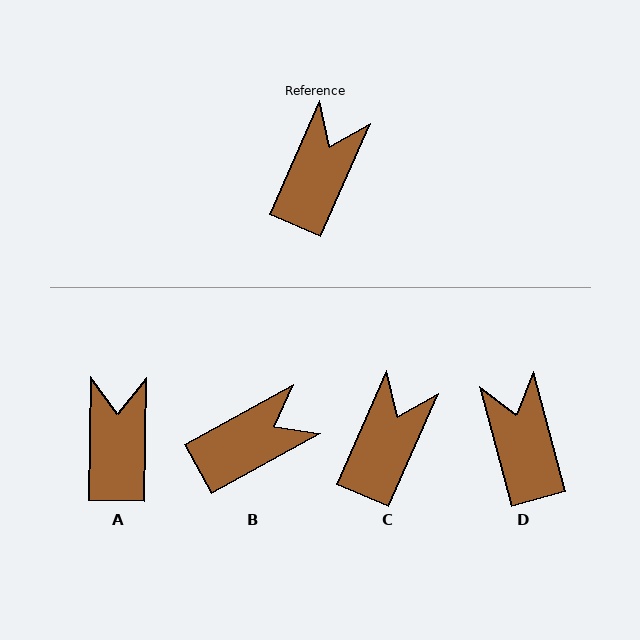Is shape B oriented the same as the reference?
No, it is off by about 37 degrees.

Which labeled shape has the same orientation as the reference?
C.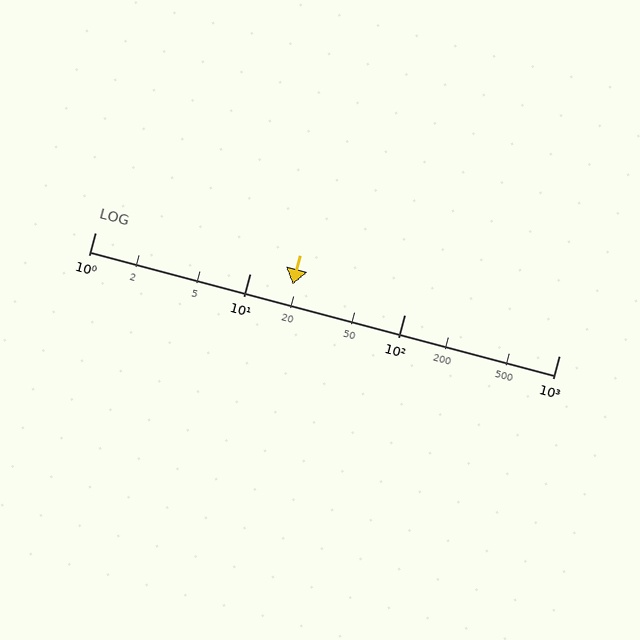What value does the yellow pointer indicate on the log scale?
The pointer indicates approximately 19.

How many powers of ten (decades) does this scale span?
The scale spans 3 decades, from 1 to 1000.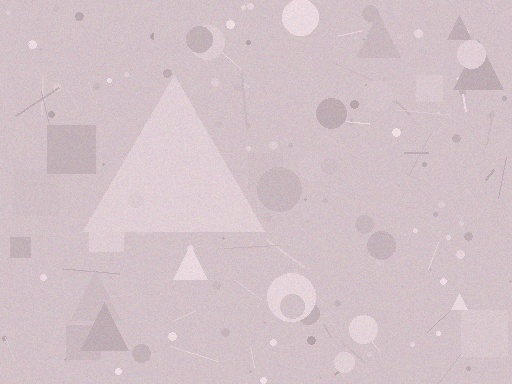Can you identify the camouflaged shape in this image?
The camouflaged shape is a triangle.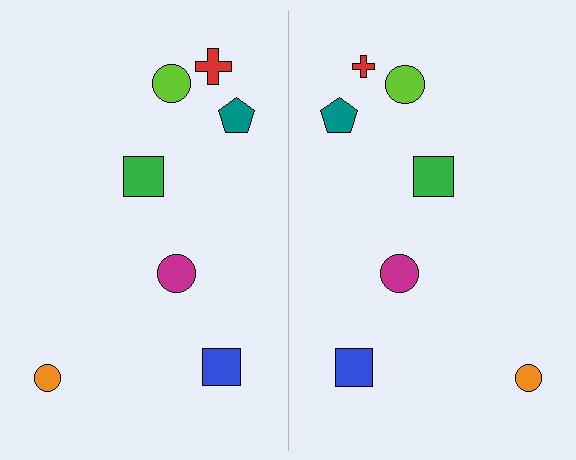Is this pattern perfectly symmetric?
No, the pattern is not perfectly symmetric. The red cross on the right side has a different size than its mirror counterpart.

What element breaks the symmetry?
The red cross on the right side has a different size than its mirror counterpart.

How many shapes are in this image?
There are 14 shapes in this image.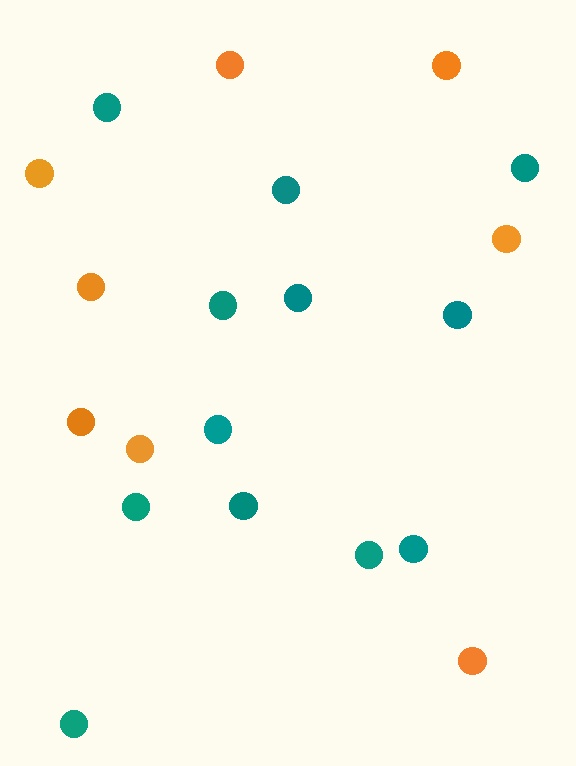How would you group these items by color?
There are 2 groups: one group of teal circles (12) and one group of orange circles (8).